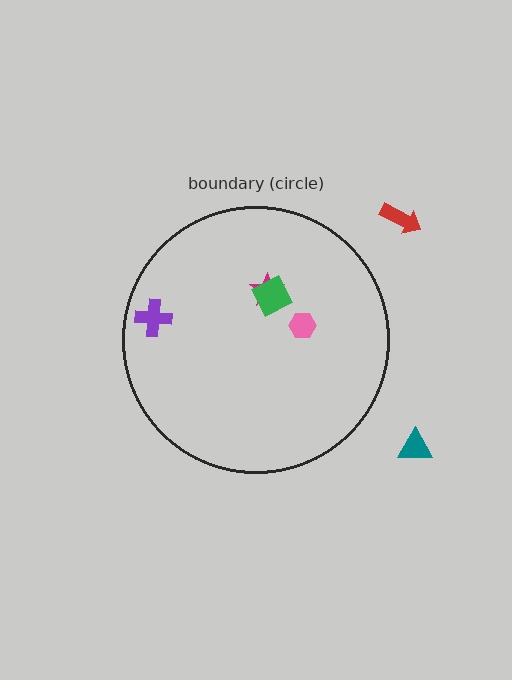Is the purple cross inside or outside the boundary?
Inside.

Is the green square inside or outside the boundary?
Inside.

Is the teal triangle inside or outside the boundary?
Outside.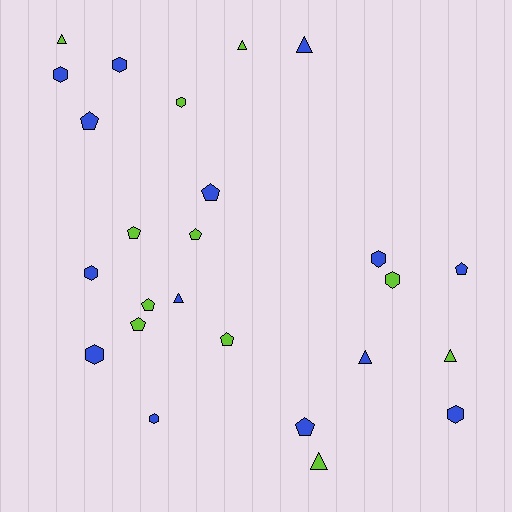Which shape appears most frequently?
Hexagon, with 9 objects.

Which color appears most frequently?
Blue, with 14 objects.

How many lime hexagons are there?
There are 2 lime hexagons.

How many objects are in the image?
There are 25 objects.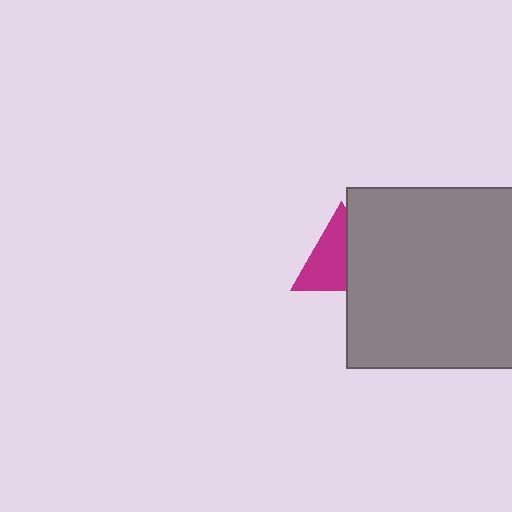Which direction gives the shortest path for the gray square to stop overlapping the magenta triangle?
Moving right gives the shortest separation.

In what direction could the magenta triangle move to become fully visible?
The magenta triangle could move left. That would shift it out from behind the gray square entirely.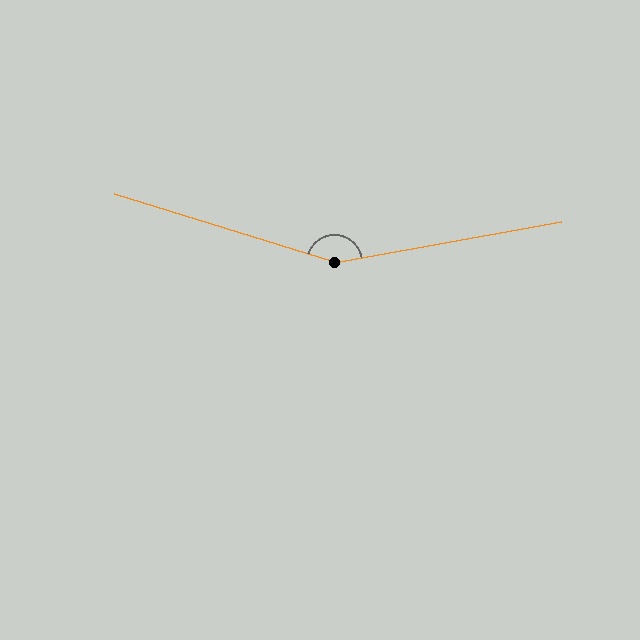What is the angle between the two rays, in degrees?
Approximately 152 degrees.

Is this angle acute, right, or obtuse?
It is obtuse.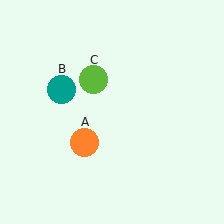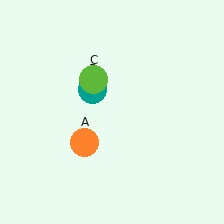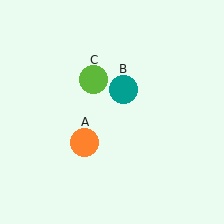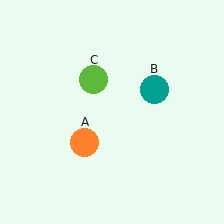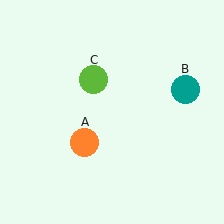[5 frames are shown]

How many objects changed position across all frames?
1 object changed position: teal circle (object B).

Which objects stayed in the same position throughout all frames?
Orange circle (object A) and lime circle (object C) remained stationary.